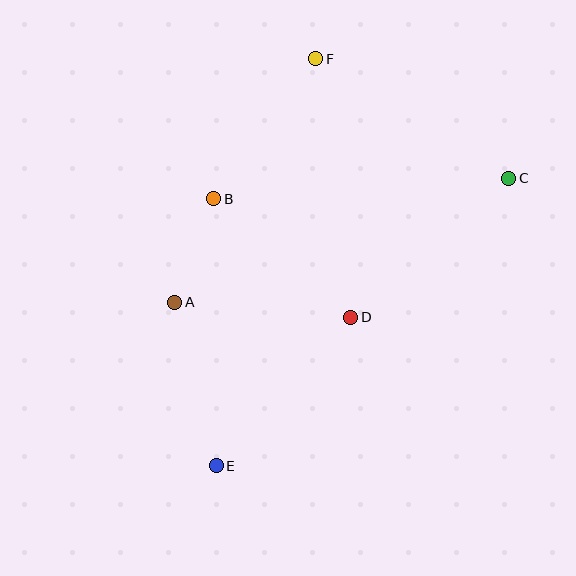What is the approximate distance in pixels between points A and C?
The distance between A and C is approximately 356 pixels.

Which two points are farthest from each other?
Points E and F are farthest from each other.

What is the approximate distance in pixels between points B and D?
The distance between B and D is approximately 181 pixels.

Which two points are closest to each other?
Points A and B are closest to each other.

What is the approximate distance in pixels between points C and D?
The distance between C and D is approximately 210 pixels.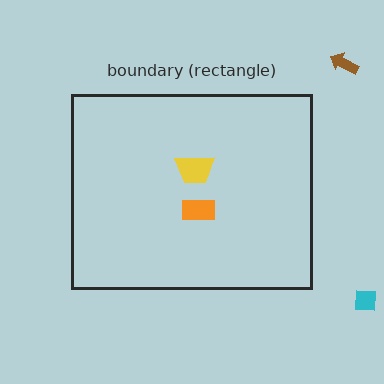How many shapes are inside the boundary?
2 inside, 2 outside.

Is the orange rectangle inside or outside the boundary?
Inside.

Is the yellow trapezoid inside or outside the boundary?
Inside.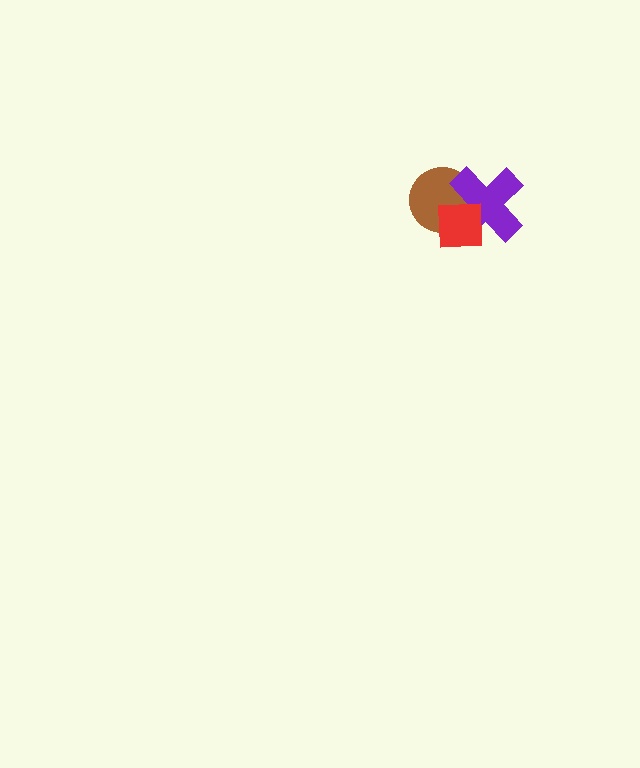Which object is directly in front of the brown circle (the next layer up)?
The purple cross is directly in front of the brown circle.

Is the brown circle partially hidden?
Yes, it is partially covered by another shape.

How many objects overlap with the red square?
2 objects overlap with the red square.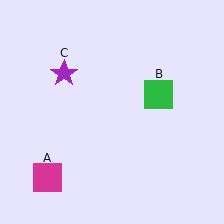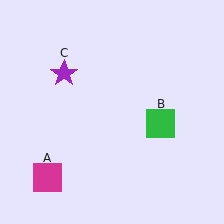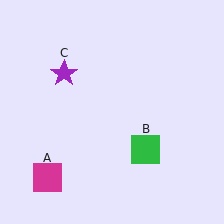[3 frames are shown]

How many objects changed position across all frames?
1 object changed position: green square (object B).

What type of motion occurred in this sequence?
The green square (object B) rotated clockwise around the center of the scene.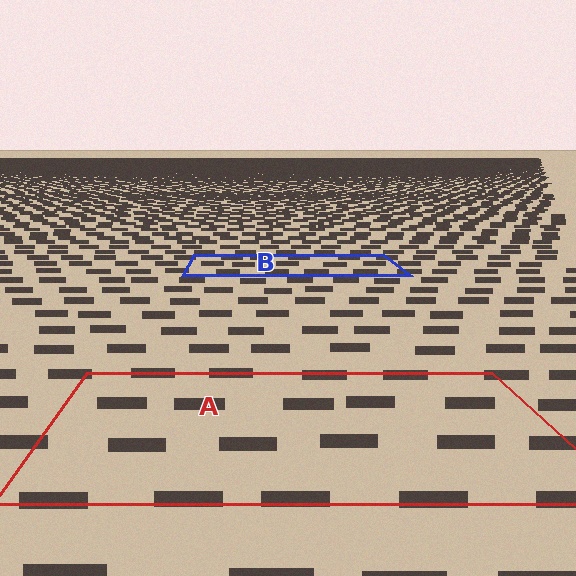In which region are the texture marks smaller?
The texture marks are smaller in region B, because it is farther away.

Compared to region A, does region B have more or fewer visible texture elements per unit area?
Region B has more texture elements per unit area — they are packed more densely because it is farther away.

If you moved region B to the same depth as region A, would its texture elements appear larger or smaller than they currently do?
They would appear larger. At a closer depth, the same texture elements are projected at a bigger on-screen size.